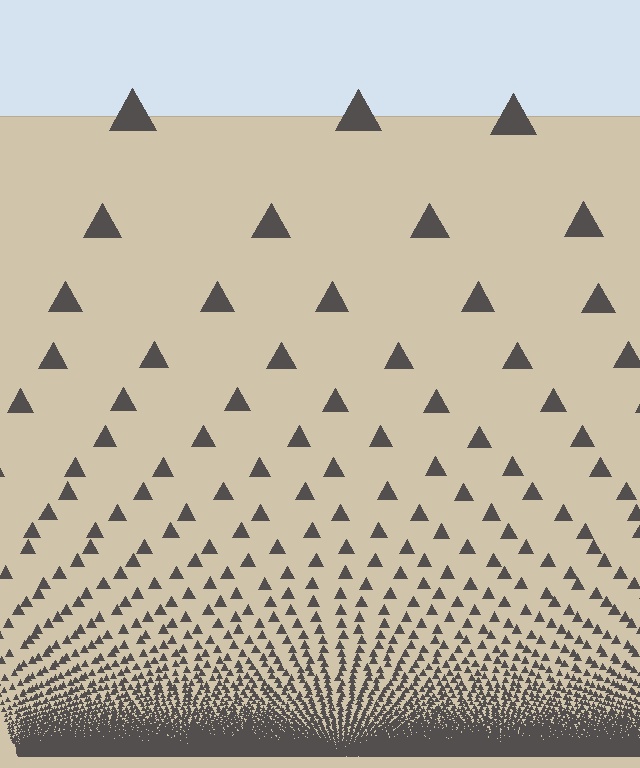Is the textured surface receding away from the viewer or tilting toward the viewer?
The surface appears to tilt toward the viewer. Texture elements get larger and sparser toward the top.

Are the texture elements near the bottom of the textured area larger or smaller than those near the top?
Smaller. The gradient is inverted — elements near the bottom are smaller and denser.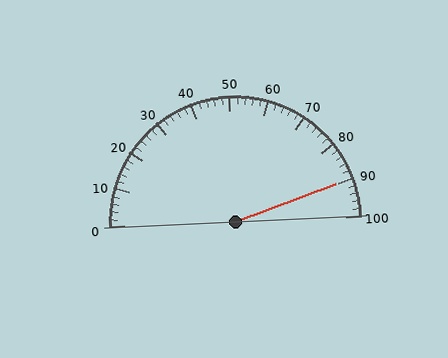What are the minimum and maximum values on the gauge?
The gauge ranges from 0 to 100.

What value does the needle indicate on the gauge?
The needle indicates approximately 90.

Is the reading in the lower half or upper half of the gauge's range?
The reading is in the upper half of the range (0 to 100).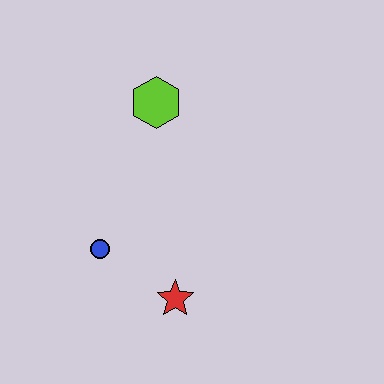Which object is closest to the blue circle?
The red star is closest to the blue circle.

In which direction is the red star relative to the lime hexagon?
The red star is below the lime hexagon.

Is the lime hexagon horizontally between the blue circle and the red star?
Yes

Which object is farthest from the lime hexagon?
The red star is farthest from the lime hexagon.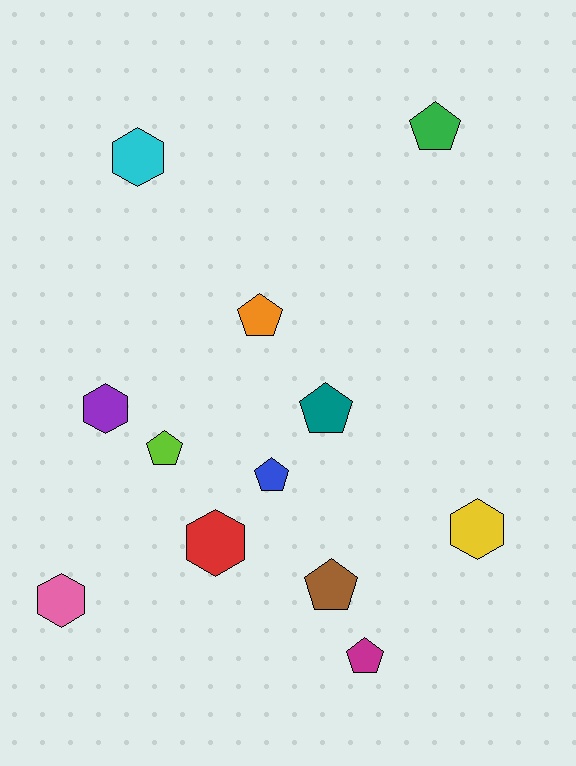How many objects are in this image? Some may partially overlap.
There are 12 objects.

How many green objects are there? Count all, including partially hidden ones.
There is 1 green object.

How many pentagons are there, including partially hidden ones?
There are 7 pentagons.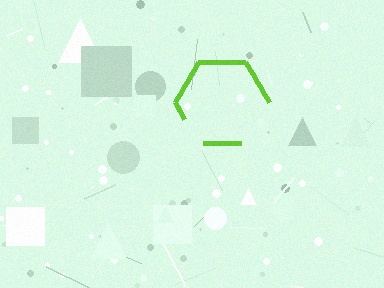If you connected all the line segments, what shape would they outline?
They would outline a hexagon.